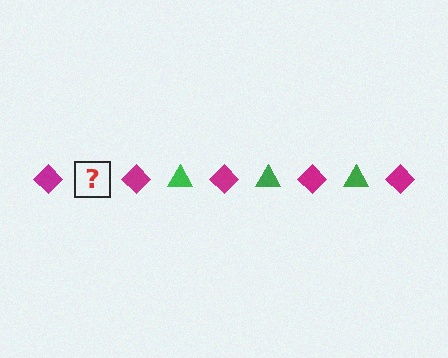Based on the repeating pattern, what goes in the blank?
The blank should be a green triangle.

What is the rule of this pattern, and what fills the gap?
The rule is that the pattern alternates between magenta diamond and green triangle. The gap should be filled with a green triangle.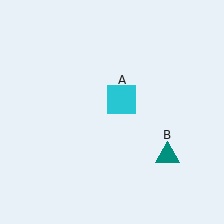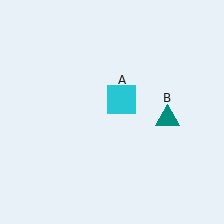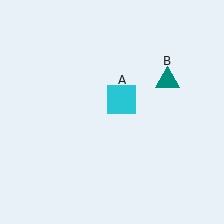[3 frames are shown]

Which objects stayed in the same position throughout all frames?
Cyan square (object A) remained stationary.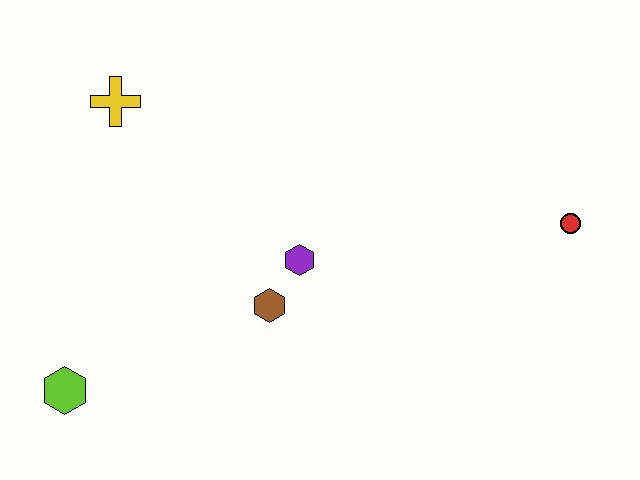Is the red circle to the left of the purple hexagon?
No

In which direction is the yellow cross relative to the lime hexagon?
The yellow cross is above the lime hexagon.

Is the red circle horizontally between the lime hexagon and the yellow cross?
No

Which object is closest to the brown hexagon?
The purple hexagon is closest to the brown hexagon.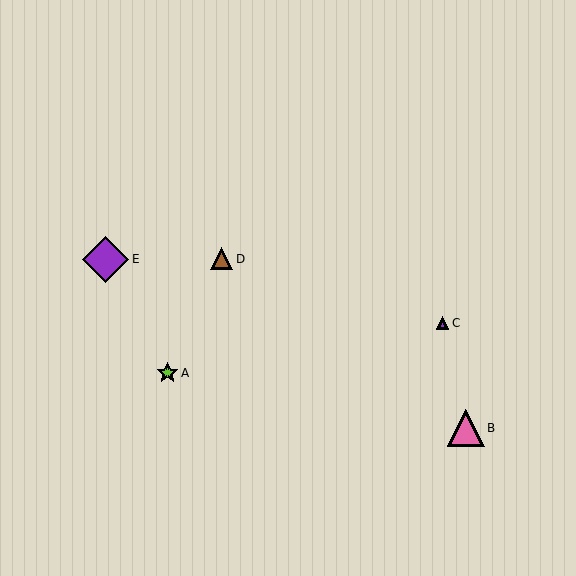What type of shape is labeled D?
Shape D is a brown triangle.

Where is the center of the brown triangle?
The center of the brown triangle is at (222, 259).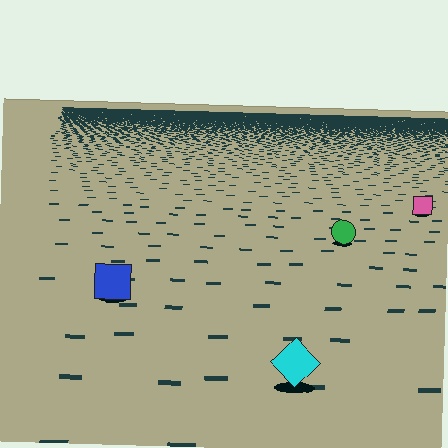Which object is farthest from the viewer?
The pink square is farthest from the viewer. It appears smaller and the ground texture around it is denser.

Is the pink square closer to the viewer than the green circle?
No. The green circle is closer — you can tell from the texture gradient: the ground texture is coarser near it.